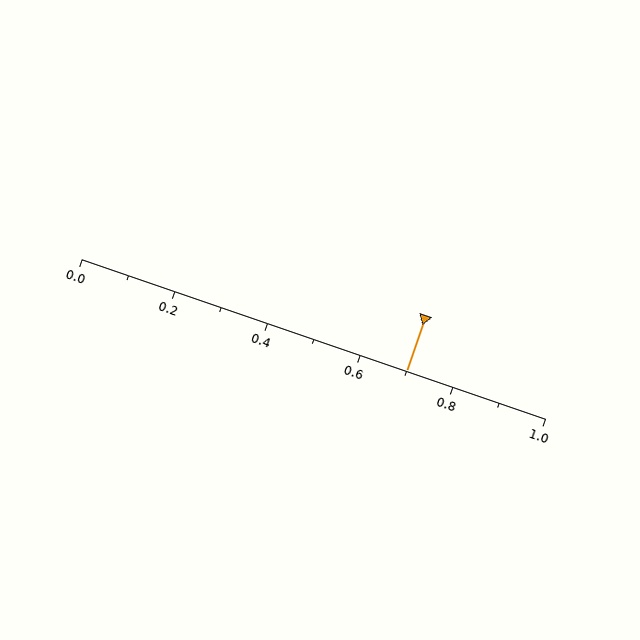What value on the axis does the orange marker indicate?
The marker indicates approximately 0.7.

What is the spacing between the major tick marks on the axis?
The major ticks are spaced 0.2 apart.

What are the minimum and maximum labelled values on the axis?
The axis runs from 0.0 to 1.0.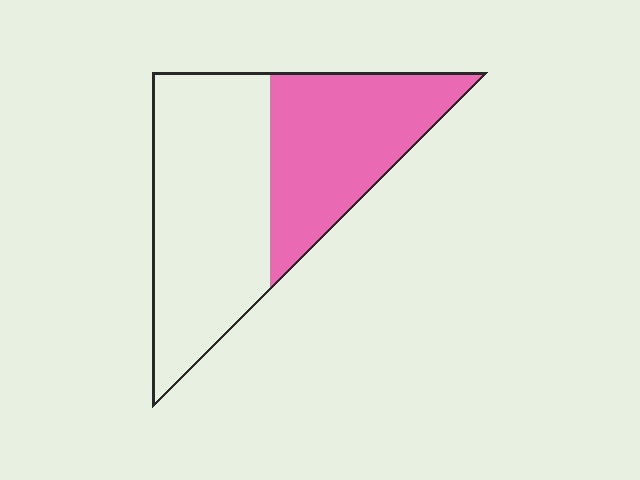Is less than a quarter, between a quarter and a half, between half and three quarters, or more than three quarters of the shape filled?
Between a quarter and a half.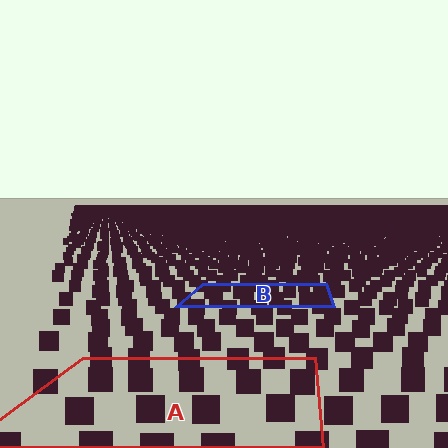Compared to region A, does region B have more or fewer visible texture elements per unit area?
Region B has more texture elements per unit area — they are packed more densely because it is farther away.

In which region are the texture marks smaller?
The texture marks are smaller in region B, because it is farther away.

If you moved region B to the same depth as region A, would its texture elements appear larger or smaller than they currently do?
They would appear larger. At a closer depth, the same texture elements are projected at a bigger on-screen size.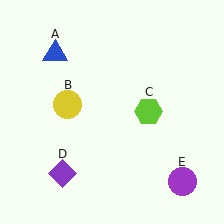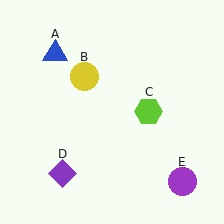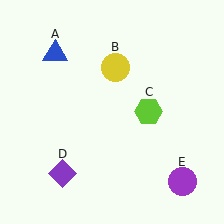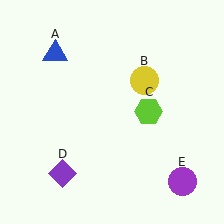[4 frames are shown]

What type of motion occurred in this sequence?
The yellow circle (object B) rotated clockwise around the center of the scene.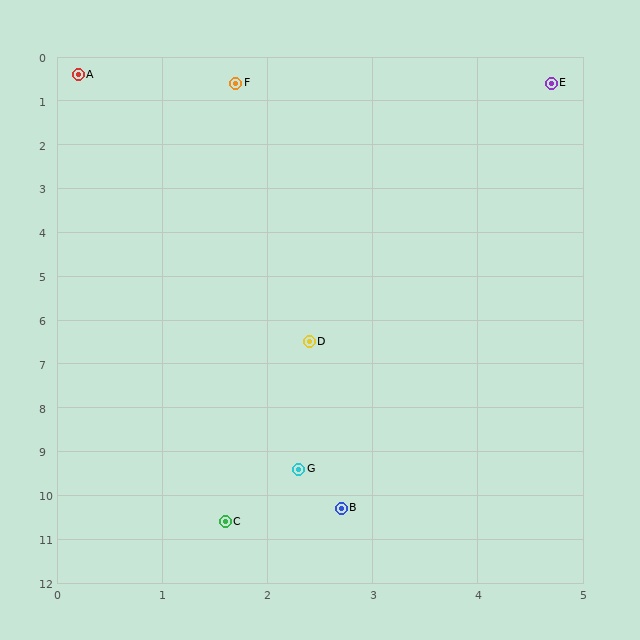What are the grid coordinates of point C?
Point C is at approximately (1.6, 10.6).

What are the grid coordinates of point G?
Point G is at approximately (2.3, 9.4).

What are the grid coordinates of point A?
Point A is at approximately (0.2, 0.4).